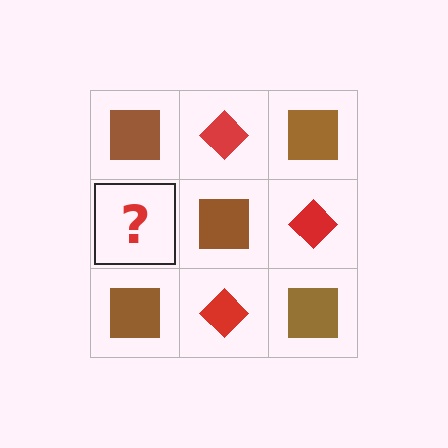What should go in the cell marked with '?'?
The missing cell should contain a red diamond.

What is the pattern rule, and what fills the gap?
The rule is that it alternates brown square and red diamond in a checkerboard pattern. The gap should be filled with a red diamond.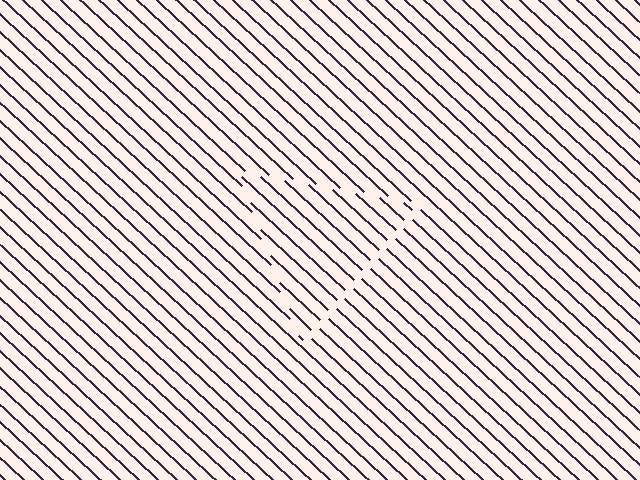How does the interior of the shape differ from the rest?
The interior of the shape contains the same grating, shifted by half a period — the contour is defined by the phase discontinuity where line-ends from the inner and outer gratings abut.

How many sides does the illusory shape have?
3 sides — the line-ends trace a triangle.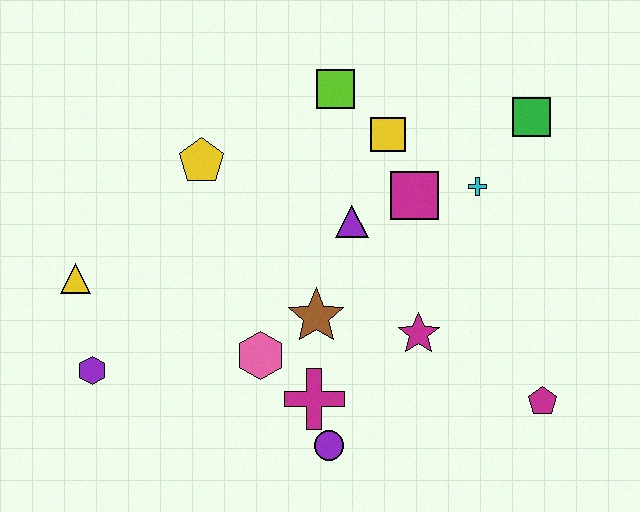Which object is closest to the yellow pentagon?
The lime square is closest to the yellow pentagon.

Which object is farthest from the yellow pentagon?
The magenta pentagon is farthest from the yellow pentagon.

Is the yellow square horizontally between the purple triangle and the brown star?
No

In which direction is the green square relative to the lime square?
The green square is to the right of the lime square.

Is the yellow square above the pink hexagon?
Yes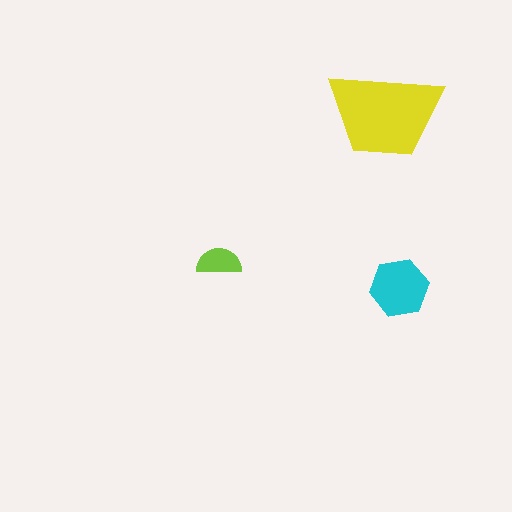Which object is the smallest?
The lime semicircle.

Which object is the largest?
The yellow trapezoid.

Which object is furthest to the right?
The cyan hexagon is rightmost.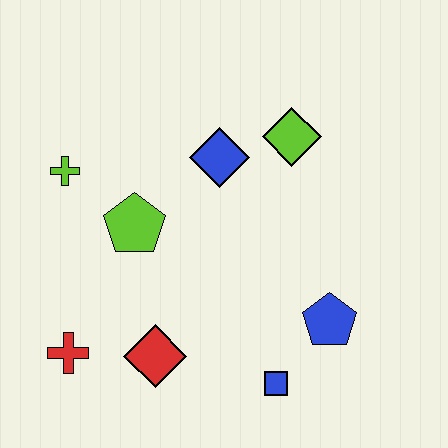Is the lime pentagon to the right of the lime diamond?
No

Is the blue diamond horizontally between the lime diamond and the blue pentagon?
No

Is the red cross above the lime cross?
No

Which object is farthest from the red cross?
The lime diamond is farthest from the red cross.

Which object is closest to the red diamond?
The red cross is closest to the red diamond.